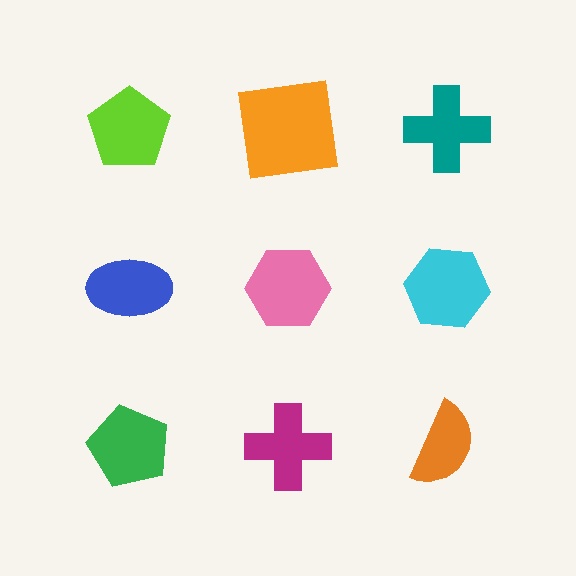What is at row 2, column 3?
A cyan hexagon.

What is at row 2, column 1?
A blue ellipse.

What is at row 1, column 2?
An orange square.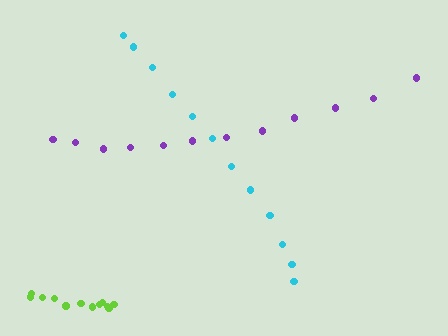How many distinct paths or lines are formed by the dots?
There are 3 distinct paths.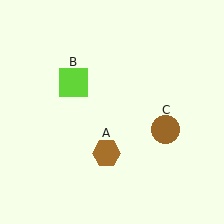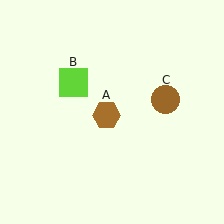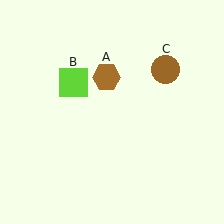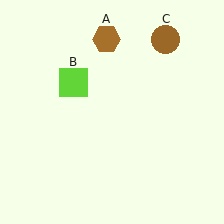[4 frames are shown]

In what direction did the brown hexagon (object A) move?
The brown hexagon (object A) moved up.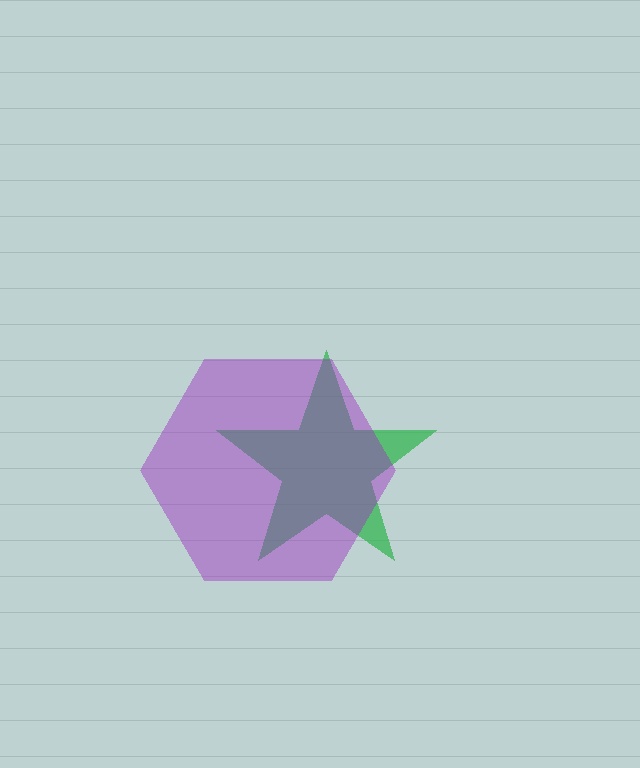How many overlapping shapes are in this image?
There are 2 overlapping shapes in the image.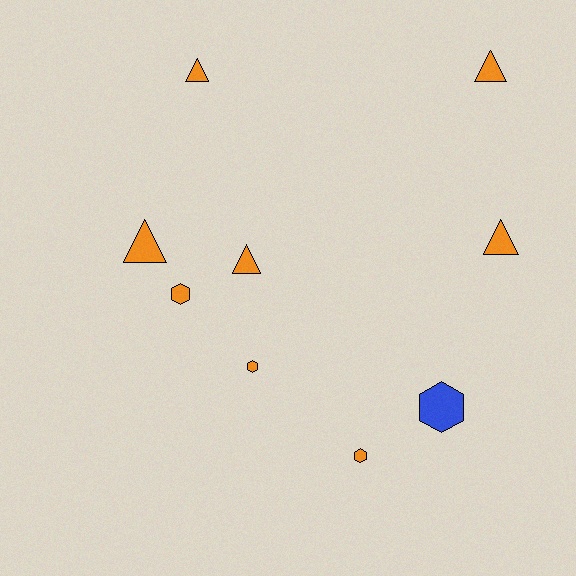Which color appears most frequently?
Orange, with 8 objects.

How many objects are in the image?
There are 9 objects.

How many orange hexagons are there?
There are 3 orange hexagons.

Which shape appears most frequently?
Triangle, with 5 objects.